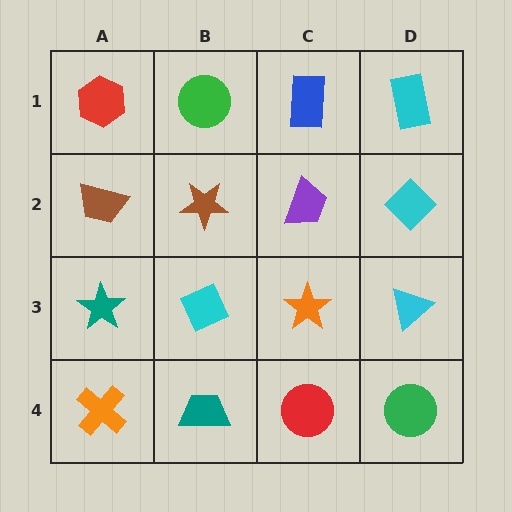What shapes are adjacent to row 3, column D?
A cyan diamond (row 2, column D), a green circle (row 4, column D), an orange star (row 3, column C).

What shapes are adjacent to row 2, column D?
A cyan rectangle (row 1, column D), a cyan triangle (row 3, column D), a purple trapezoid (row 2, column C).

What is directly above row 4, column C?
An orange star.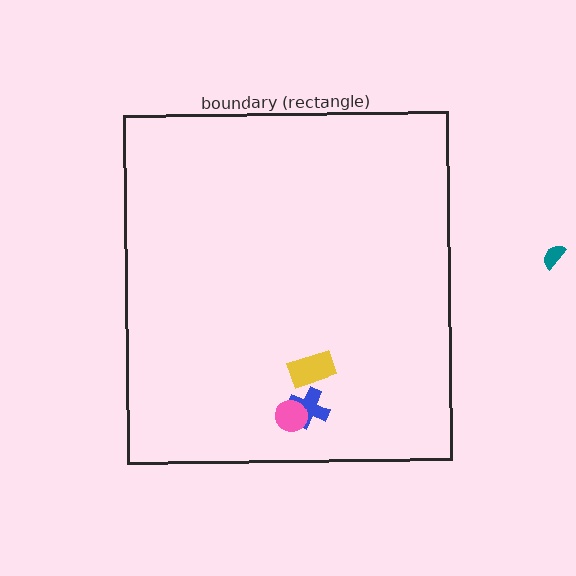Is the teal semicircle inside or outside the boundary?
Outside.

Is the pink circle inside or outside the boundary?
Inside.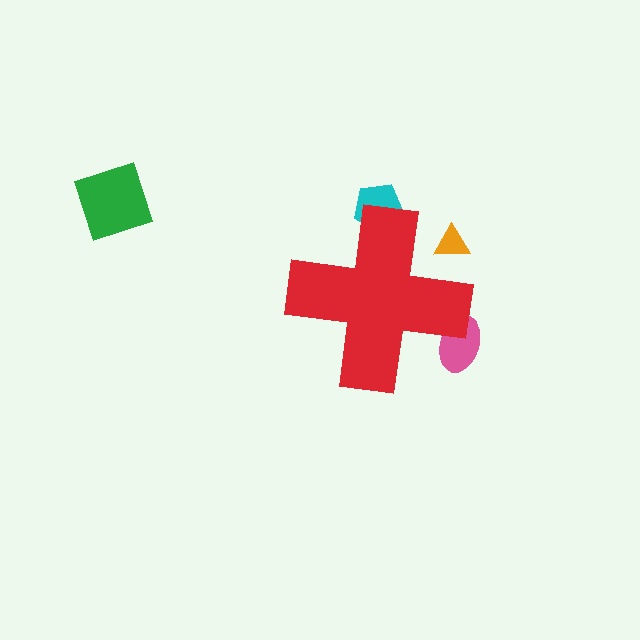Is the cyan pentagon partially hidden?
Yes, the cyan pentagon is partially hidden behind the red cross.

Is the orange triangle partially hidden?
Yes, the orange triangle is partially hidden behind the red cross.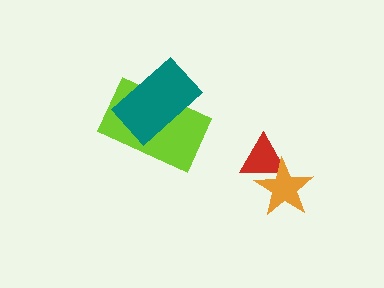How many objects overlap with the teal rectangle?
1 object overlaps with the teal rectangle.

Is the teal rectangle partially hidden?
No, no other shape covers it.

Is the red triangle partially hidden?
Yes, it is partially covered by another shape.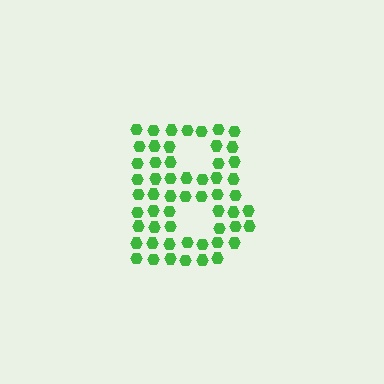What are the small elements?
The small elements are hexagons.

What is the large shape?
The large shape is the letter B.